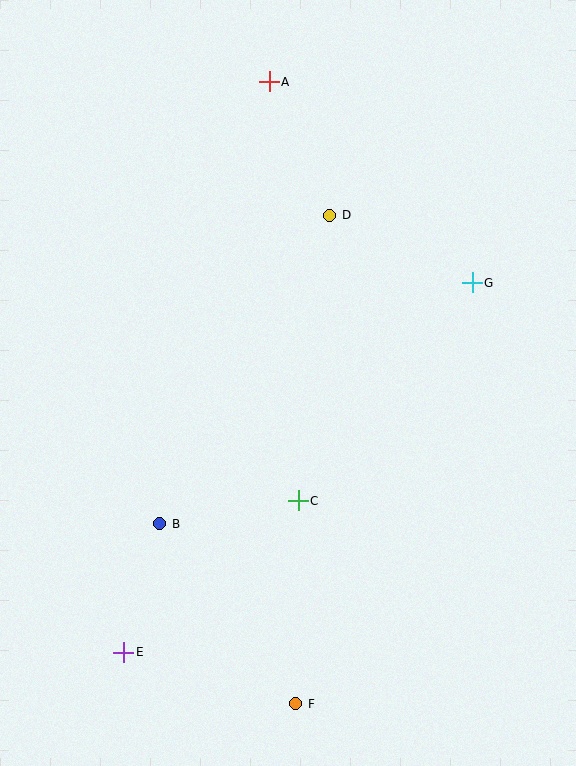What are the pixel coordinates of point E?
Point E is at (124, 652).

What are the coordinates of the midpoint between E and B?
The midpoint between E and B is at (142, 588).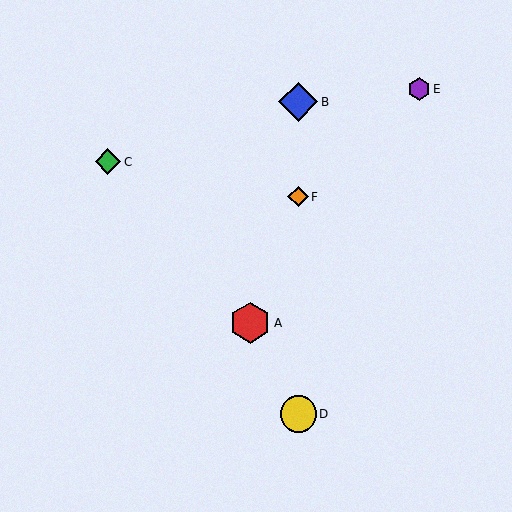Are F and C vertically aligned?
No, F is at x≈298 and C is at x≈108.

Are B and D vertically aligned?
Yes, both are at x≈298.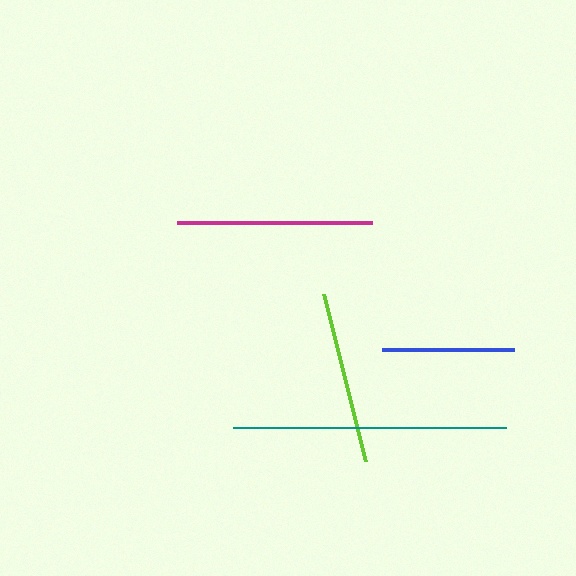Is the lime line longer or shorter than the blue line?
The lime line is longer than the blue line.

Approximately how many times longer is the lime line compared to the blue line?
The lime line is approximately 1.3 times the length of the blue line.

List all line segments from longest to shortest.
From longest to shortest: teal, magenta, lime, blue.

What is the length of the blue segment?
The blue segment is approximately 131 pixels long.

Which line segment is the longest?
The teal line is the longest at approximately 273 pixels.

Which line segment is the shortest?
The blue line is the shortest at approximately 131 pixels.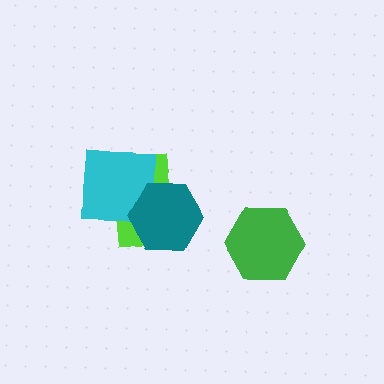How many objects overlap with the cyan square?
2 objects overlap with the cyan square.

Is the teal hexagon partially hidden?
No, no other shape covers it.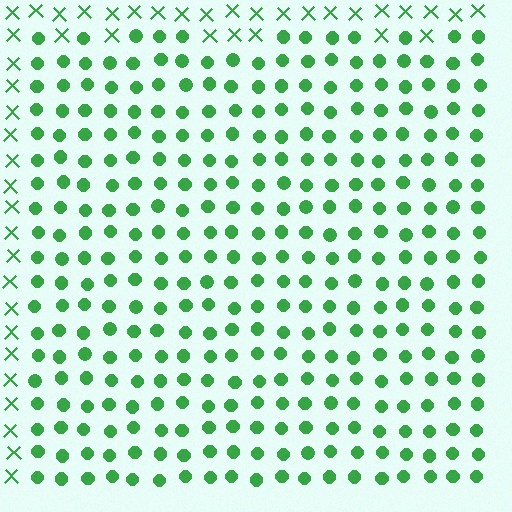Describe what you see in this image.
The image is filled with small green elements arranged in a uniform grid. A rectangle-shaped region contains circles, while the surrounding area contains X marks. The boundary is defined purely by the change in element shape.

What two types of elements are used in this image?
The image uses circles inside the rectangle region and X marks outside it.